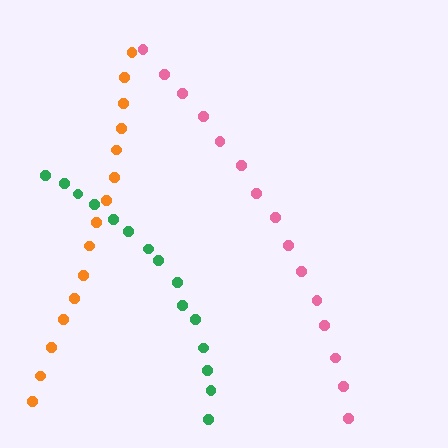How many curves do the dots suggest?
There are 3 distinct paths.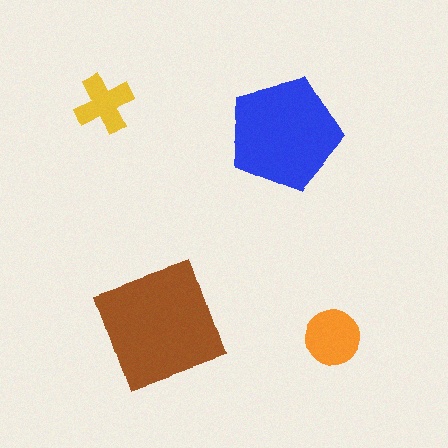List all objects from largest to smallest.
The brown square, the blue pentagon, the orange circle, the yellow cross.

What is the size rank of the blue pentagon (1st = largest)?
2nd.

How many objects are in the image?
There are 4 objects in the image.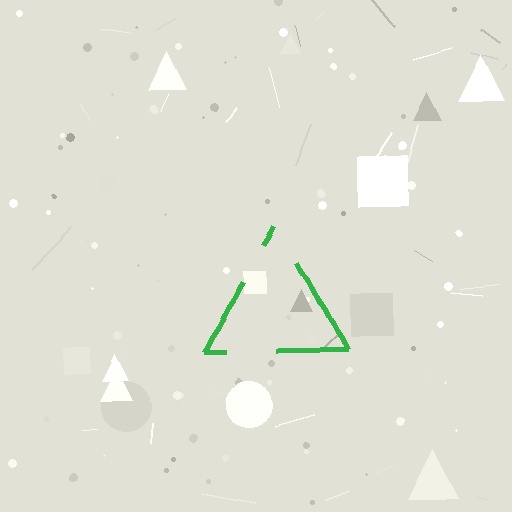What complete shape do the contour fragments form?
The contour fragments form a triangle.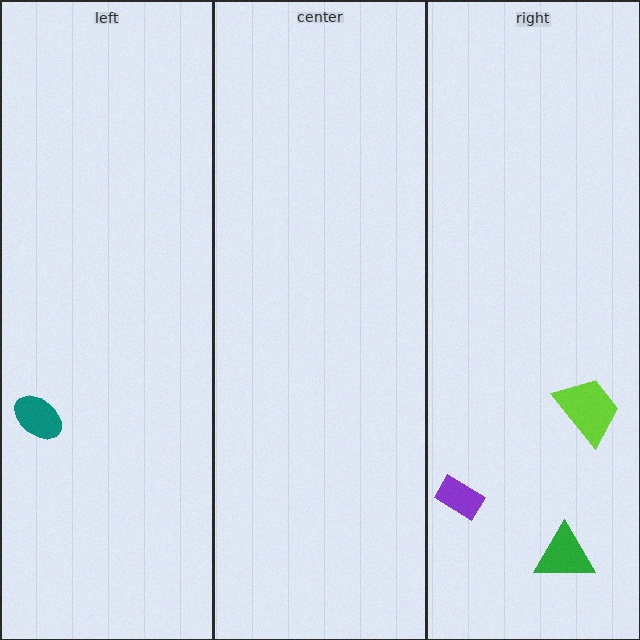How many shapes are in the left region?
1.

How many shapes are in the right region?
3.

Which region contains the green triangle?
The right region.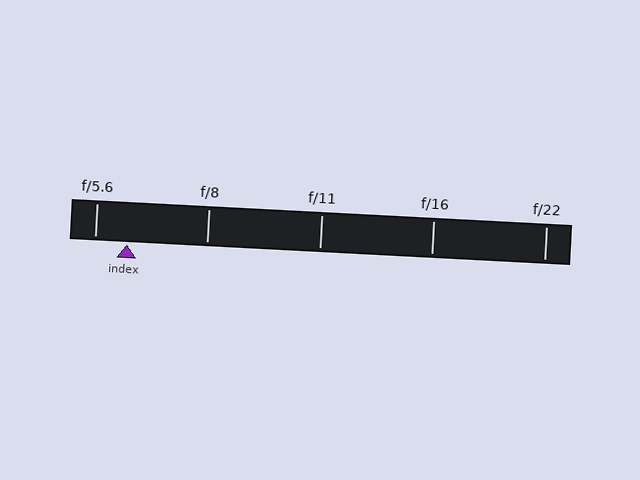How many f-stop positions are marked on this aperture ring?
There are 5 f-stop positions marked.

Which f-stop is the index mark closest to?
The index mark is closest to f/5.6.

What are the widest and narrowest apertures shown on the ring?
The widest aperture shown is f/5.6 and the narrowest is f/22.